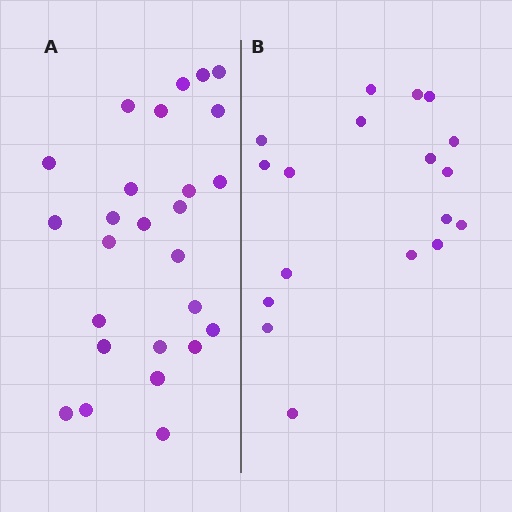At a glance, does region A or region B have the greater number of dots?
Region A (the left region) has more dots.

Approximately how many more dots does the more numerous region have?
Region A has roughly 8 or so more dots than region B.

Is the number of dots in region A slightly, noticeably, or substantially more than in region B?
Region A has noticeably more, but not dramatically so. The ratio is roughly 1.4 to 1.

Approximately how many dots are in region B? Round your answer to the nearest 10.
About 20 dots. (The exact count is 18, which rounds to 20.)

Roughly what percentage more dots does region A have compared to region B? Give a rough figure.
About 45% more.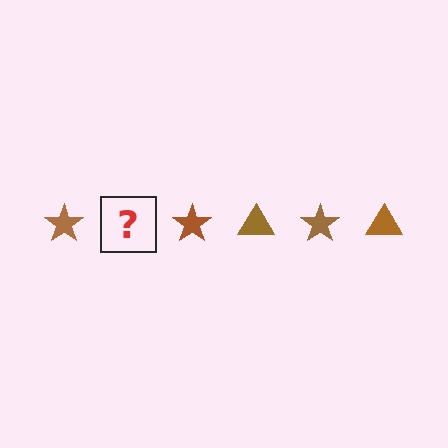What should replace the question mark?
The question mark should be replaced with a brown triangle.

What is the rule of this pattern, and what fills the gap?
The rule is that the pattern cycles through star, triangle shapes in brown. The gap should be filled with a brown triangle.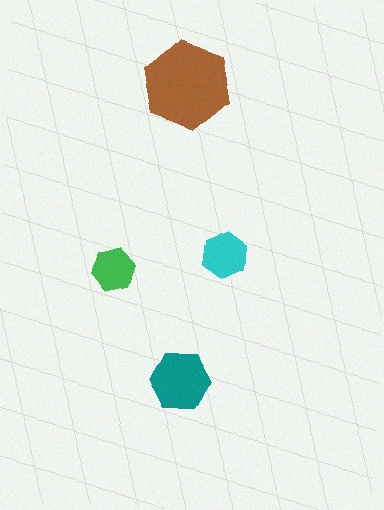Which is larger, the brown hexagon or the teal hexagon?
The brown one.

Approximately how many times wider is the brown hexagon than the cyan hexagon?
About 2 times wider.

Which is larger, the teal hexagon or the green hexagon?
The teal one.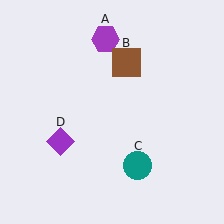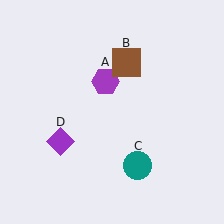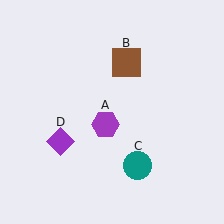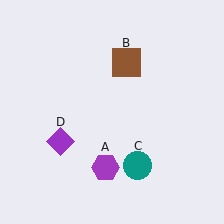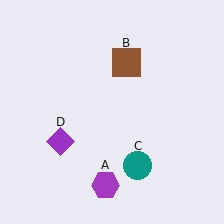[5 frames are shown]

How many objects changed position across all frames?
1 object changed position: purple hexagon (object A).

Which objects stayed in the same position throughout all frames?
Brown square (object B) and teal circle (object C) and purple diamond (object D) remained stationary.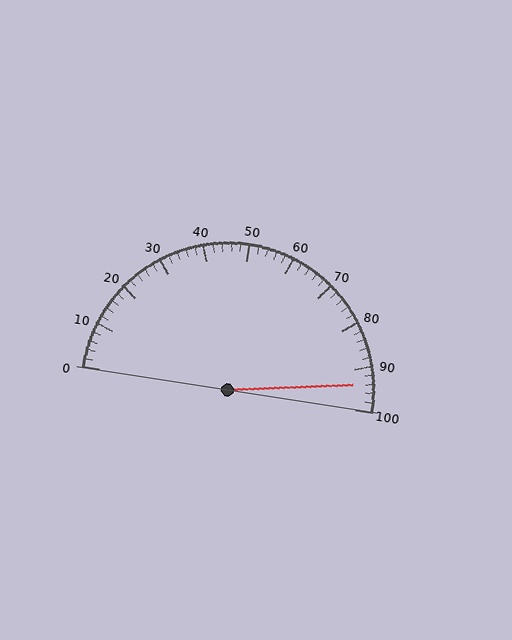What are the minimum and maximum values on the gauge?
The gauge ranges from 0 to 100.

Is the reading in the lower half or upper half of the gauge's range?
The reading is in the upper half of the range (0 to 100).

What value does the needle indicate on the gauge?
The needle indicates approximately 94.